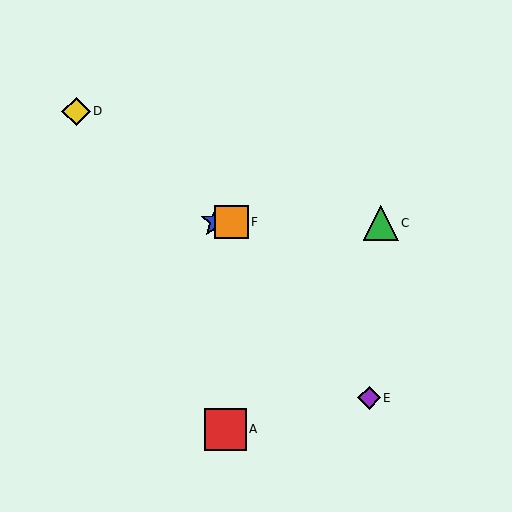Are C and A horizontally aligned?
No, C is at y≈222 and A is at y≈429.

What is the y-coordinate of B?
Object B is at y≈222.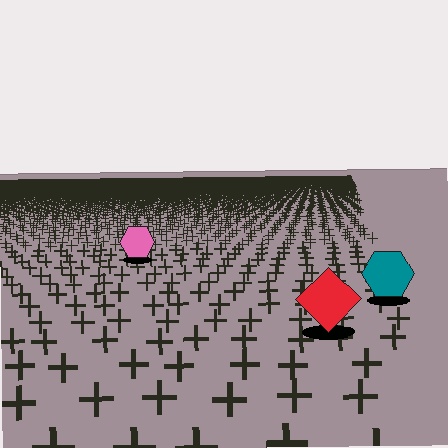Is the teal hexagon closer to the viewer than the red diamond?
No. The red diamond is closer — you can tell from the texture gradient: the ground texture is coarser near it.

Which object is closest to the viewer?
The red diamond is closest. The texture marks near it are larger and more spread out.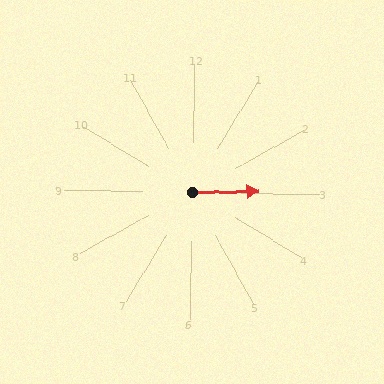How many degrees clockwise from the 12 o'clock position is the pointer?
Approximately 88 degrees.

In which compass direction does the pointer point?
East.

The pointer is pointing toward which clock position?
Roughly 3 o'clock.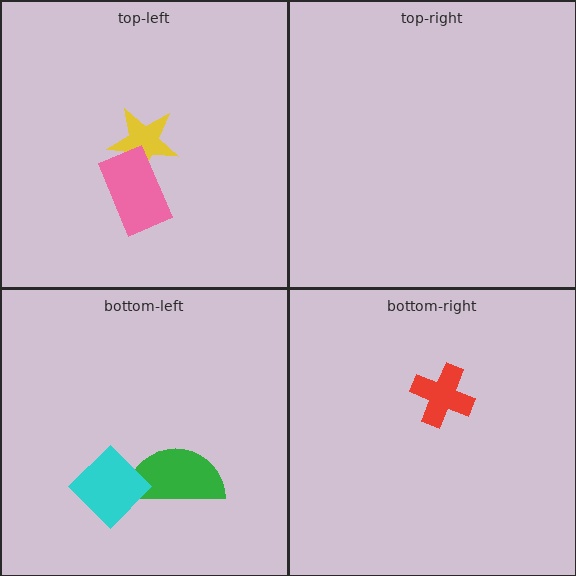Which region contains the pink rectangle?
The top-left region.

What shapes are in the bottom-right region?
The red cross.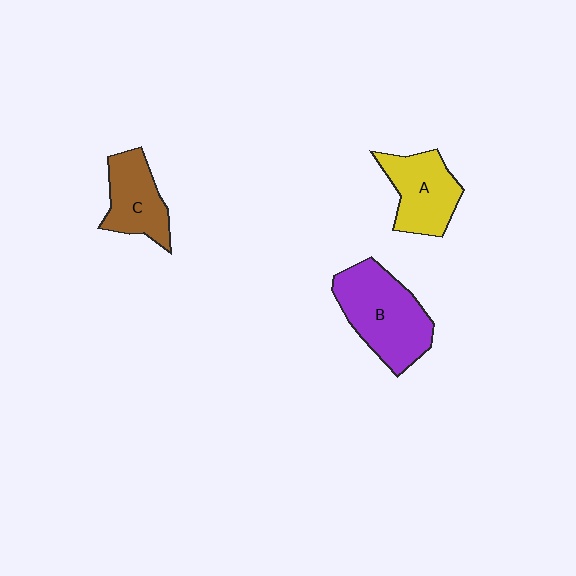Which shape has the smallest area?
Shape C (brown).